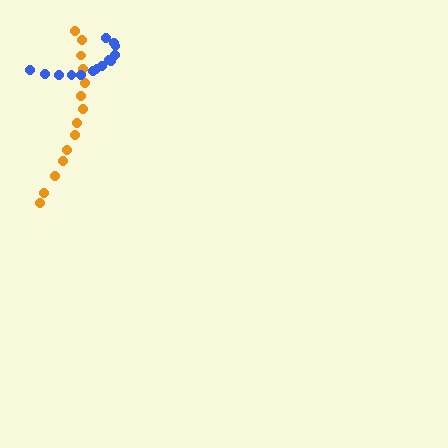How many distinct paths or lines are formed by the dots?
There are 2 distinct paths.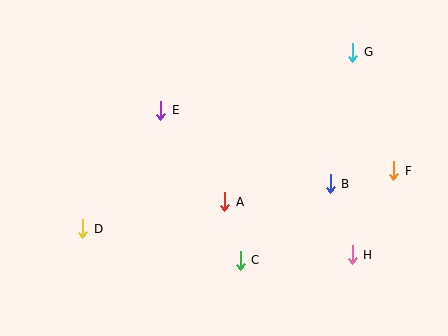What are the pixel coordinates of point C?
Point C is at (240, 260).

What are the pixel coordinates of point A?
Point A is at (225, 202).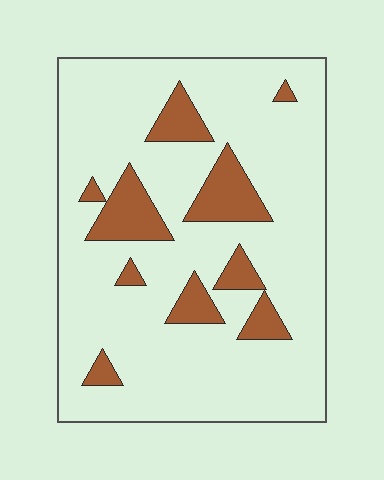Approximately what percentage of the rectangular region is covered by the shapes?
Approximately 15%.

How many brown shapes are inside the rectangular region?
10.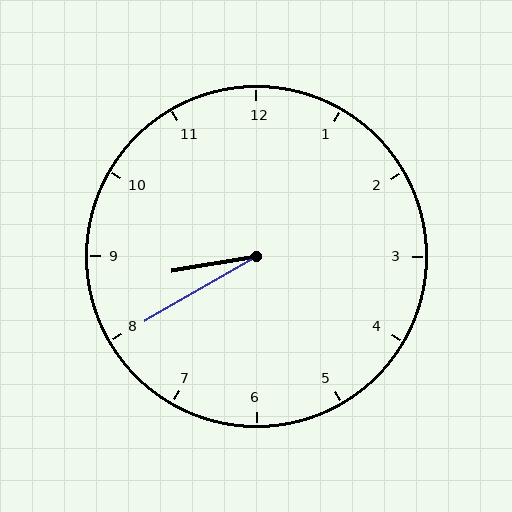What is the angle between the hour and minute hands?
Approximately 20 degrees.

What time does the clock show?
8:40.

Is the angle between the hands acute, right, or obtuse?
It is acute.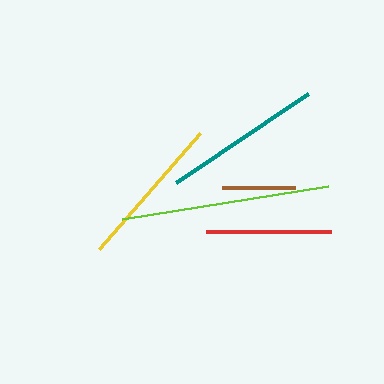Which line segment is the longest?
The lime line is the longest at approximately 209 pixels.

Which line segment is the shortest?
The brown line is the shortest at approximately 73 pixels.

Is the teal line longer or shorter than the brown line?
The teal line is longer than the brown line.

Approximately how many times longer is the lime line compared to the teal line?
The lime line is approximately 1.3 times the length of the teal line.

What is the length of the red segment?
The red segment is approximately 125 pixels long.